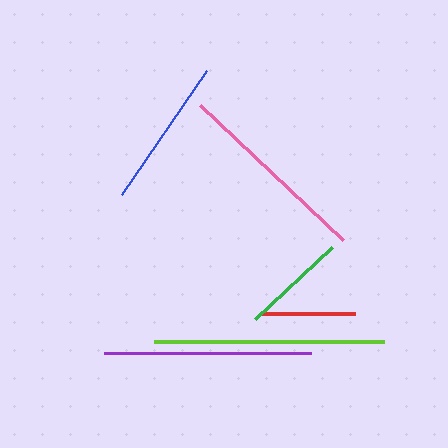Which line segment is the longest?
The lime line is the longest at approximately 231 pixels.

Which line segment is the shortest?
The red line is the shortest at approximately 93 pixels.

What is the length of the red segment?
The red segment is approximately 93 pixels long.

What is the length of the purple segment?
The purple segment is approximately 207 pixels long.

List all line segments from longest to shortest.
From longest to shortest: lime, purple, pink, blue, green, red.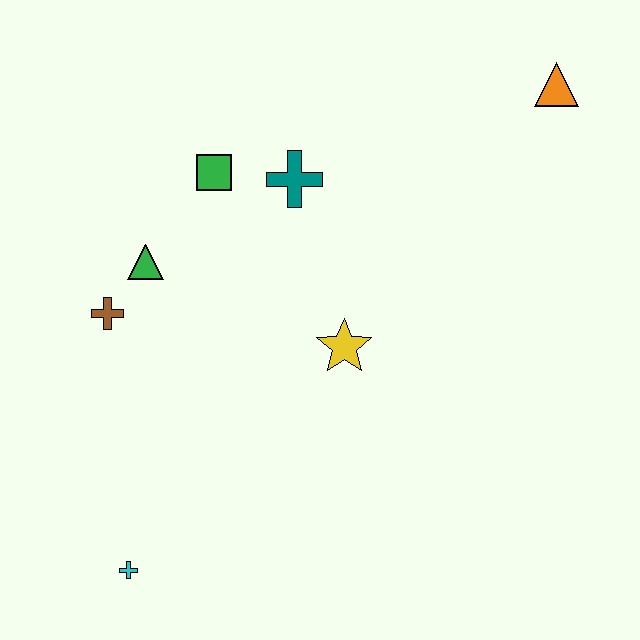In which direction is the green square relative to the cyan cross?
The green square is above the cyan cross.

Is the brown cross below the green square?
Yes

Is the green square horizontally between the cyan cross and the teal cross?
Yes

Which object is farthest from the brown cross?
The orange triangle is farthest from the brown cross.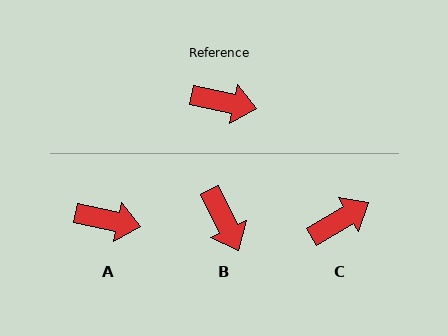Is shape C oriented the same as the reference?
No, it is off by about 43 degrees.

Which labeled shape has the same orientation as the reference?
A.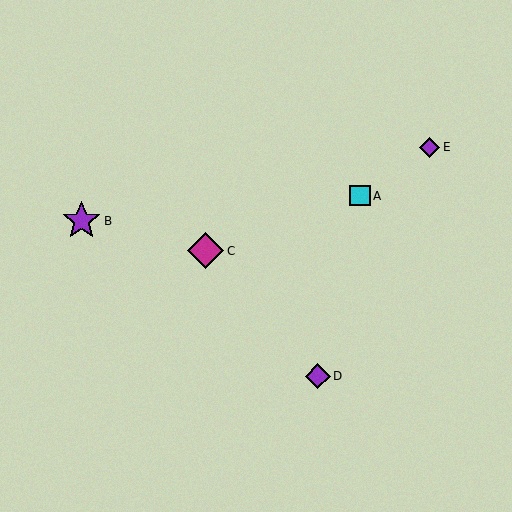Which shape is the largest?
The purple star (labeled B) is the largest.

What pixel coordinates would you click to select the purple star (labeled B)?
Click at (82, 221) to select the purple star B.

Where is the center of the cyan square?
The center of the cyan square is at (360, 196).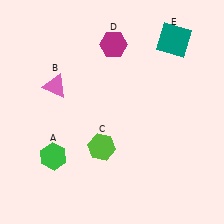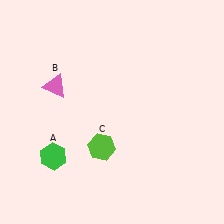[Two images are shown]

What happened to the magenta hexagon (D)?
The magenta hexagon (D) was removed in Image 2. It was in the top-right area of Image 1.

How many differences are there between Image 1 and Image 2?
There are 2 differences between the two images.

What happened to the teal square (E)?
The teal square (E) was removed in Image 2. It was in the top-right area of Image 1.